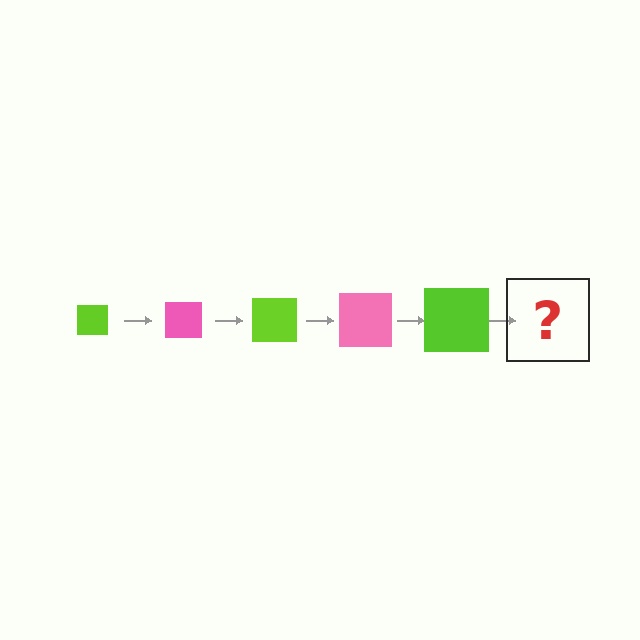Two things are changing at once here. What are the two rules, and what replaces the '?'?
The two rules are that the square grows larger each step and the color cycles through lime and pink. The '?' should be a pink square, larger than the previous one.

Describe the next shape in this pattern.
It should be a pink square, larger than the previous one.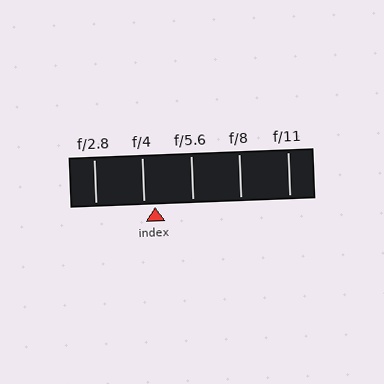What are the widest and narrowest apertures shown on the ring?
The widest aperture shown is f/2.8 and the narrowest is f/11.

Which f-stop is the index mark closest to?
The index mark is closest to f/4.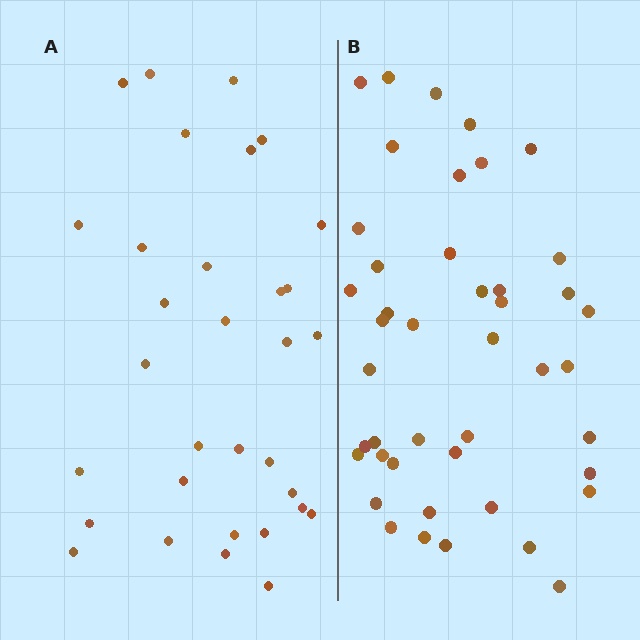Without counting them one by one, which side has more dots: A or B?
Region B (the right region) has more dots.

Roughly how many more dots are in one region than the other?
Region B has roughly 12 or so more dots than region A.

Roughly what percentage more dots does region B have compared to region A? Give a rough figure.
About 40% more.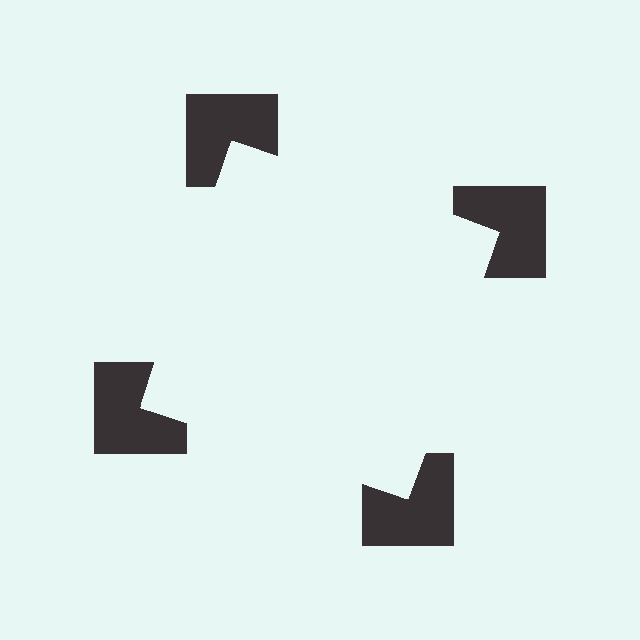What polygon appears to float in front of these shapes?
An illusory square — its edges are inferred from the aligned wedge cuts in the notched squares, not physically drawn.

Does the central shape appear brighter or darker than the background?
It typically appears slightly brighter than the background, even though no actual brightness change is drawn.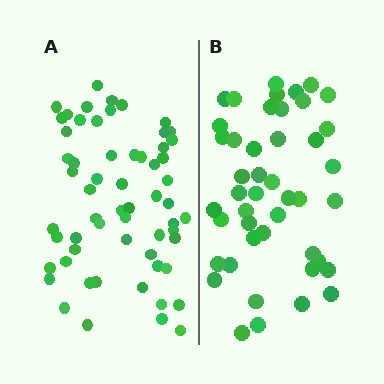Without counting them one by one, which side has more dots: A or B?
Region A (the left region) has more dots.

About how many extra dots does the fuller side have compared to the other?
Region A has approximately 15 more dots than region B.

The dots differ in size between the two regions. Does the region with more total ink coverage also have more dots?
No. Region B has more total ink coverage because its dots are larger, but region A actually contains more individual dots. Total area can be misleading — the number of items is what matters here.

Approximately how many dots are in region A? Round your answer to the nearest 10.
About 60 dots.